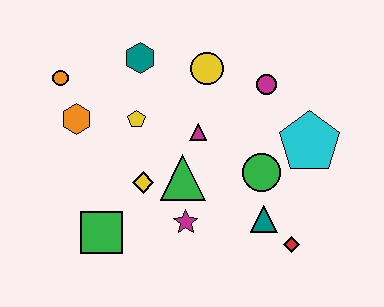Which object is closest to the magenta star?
The green triangle is closest to the magenta star.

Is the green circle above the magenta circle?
No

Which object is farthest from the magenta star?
The orange circle is farthest from the magenta star.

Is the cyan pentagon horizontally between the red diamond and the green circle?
No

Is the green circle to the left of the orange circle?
No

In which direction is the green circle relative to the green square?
The green circle is to the right of the green square.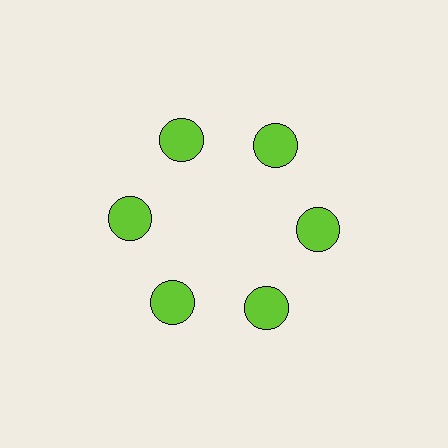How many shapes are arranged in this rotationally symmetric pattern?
There are 6 shapes, arranged in 6 groups of 1.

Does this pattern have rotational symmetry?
Yes, this pattern has 6-fold rotational symmetry. It looks the same after rotating 60 degrees around the center.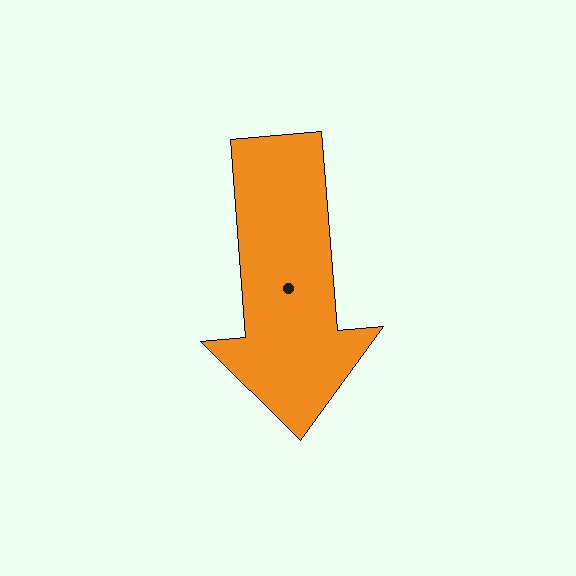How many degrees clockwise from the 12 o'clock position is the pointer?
Approximately 175 degrees.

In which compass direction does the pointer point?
South.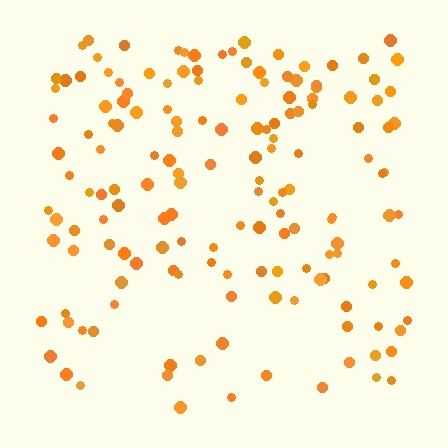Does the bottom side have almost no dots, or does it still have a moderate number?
Still a moderate number, just noticeably fewer than the top.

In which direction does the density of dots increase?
From bottom to top, with the top side densest.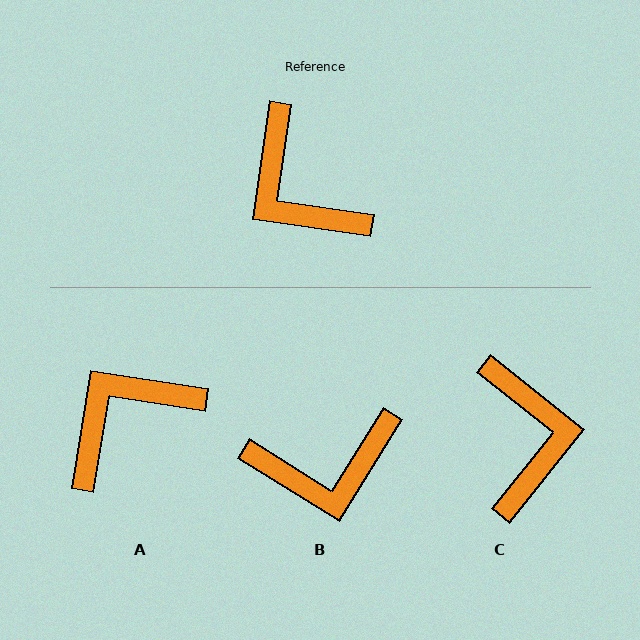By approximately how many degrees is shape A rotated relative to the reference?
Approximately 91 degrees clockwise.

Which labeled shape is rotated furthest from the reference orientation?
C, about 150 degrees away.